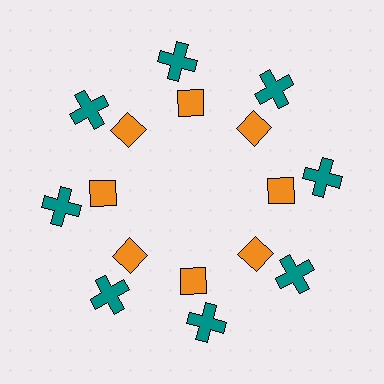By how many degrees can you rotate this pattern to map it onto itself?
The pattern maps onto itself every 45 degrees of rotation.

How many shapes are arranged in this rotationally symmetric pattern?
There are 16 shapes, arranged in 8 groups of 2.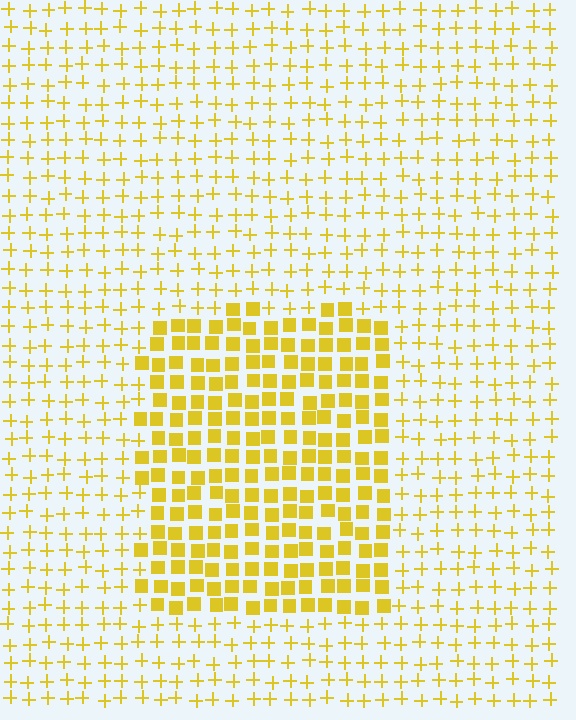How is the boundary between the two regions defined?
The boundary is defined by a change in element shape: squares inside vs. plus signs outside. All elements share the same color and spacing.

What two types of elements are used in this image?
The image uses squares inside the rectangle region and plus signs outside it.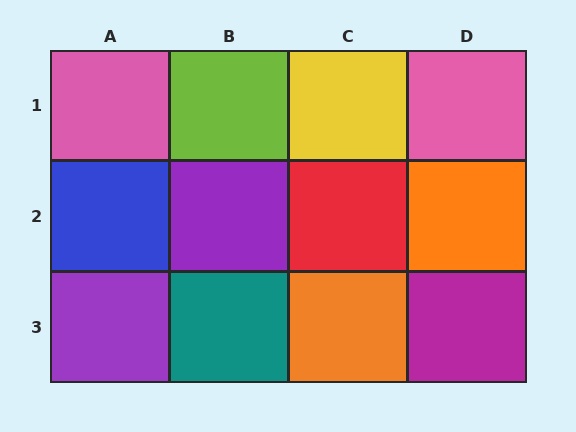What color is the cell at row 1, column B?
Lime.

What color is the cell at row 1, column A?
Pink.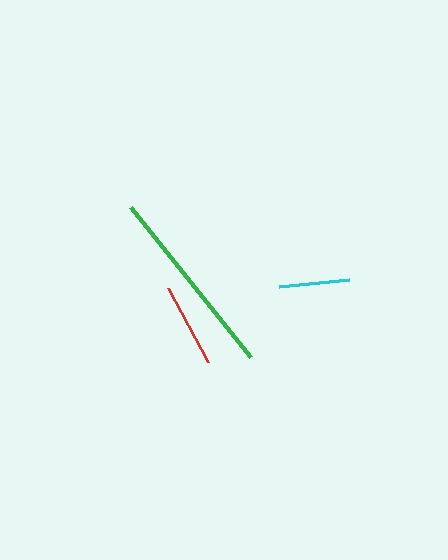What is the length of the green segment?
The green segment is approximately 192 pixels long.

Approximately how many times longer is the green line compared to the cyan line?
The green line is approximately 2.8 times the length of the cyan line.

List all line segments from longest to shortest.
From longest to shortest: green, red, cyan.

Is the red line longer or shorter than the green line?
The green line is longer than the red line.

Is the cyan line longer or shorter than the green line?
The green line is longer than the cyan line.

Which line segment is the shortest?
The cyan line is the shortest at approximately 70 pixels.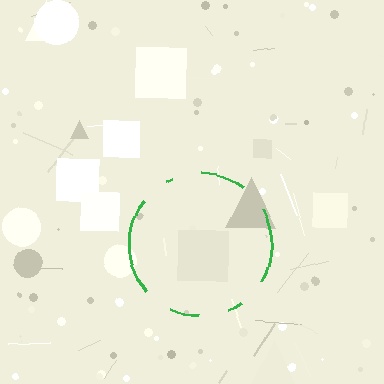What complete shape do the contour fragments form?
The contour fragments form a circle.